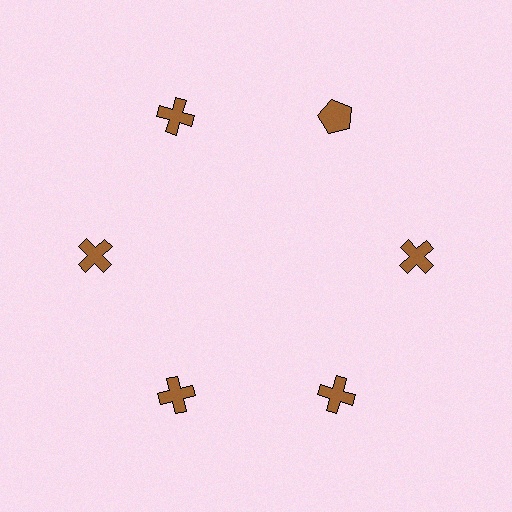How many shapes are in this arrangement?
There are 6 shapes arranged in a ring pattern.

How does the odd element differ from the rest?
It has a different shape: pentagon instead of cross.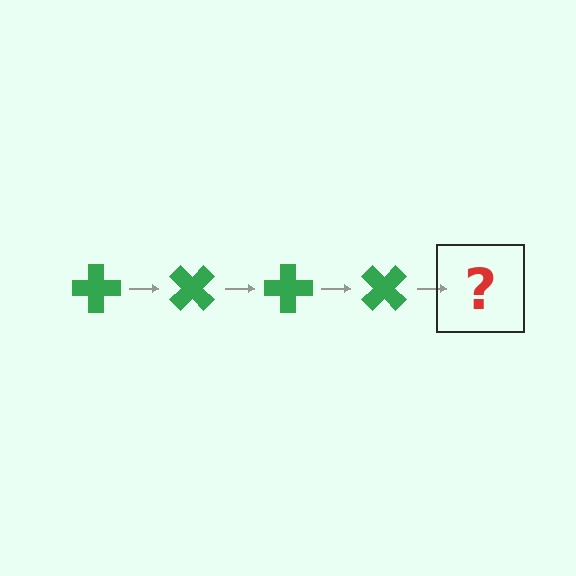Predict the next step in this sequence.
The next step is a green cross rotated 180 degrees.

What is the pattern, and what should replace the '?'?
The pattern is that the cross rotates 45 degrees each step. The '?' should be a green cross rotated 180 degrees.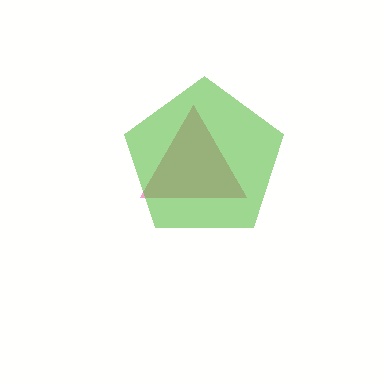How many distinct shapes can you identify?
There are 2 distinct shapes: a pink triangle, a lime pentagon.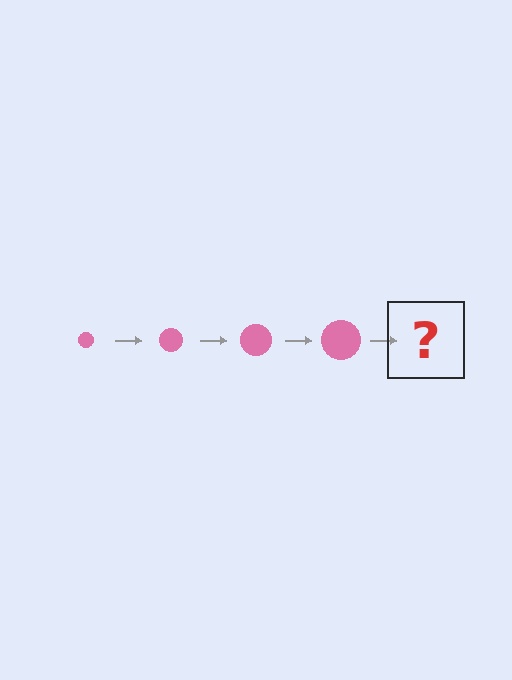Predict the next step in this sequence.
The next step is a pink circle, larger than the previous one.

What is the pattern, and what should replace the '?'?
The pattern is that the circle gets progressively larger each step. The '?' should be a pink circle, larger than the previous one.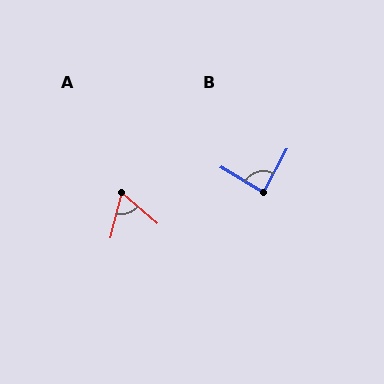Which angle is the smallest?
A, at approximately 63 degrees.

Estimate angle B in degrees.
Approximately 88 degrees.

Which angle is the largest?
B, at approximately 88 degrees.